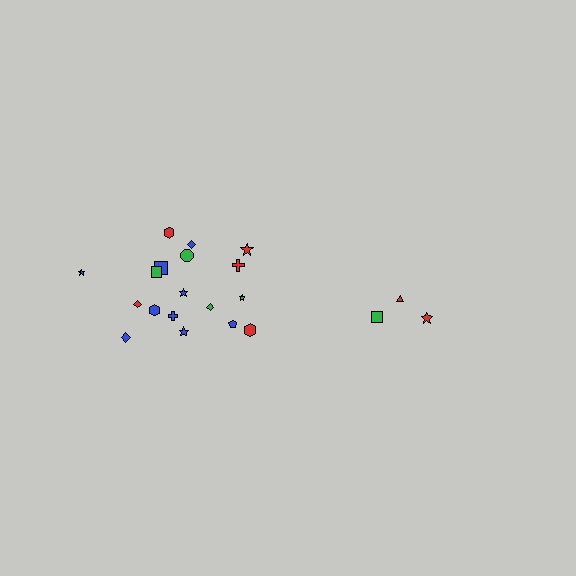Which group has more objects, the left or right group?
The left group.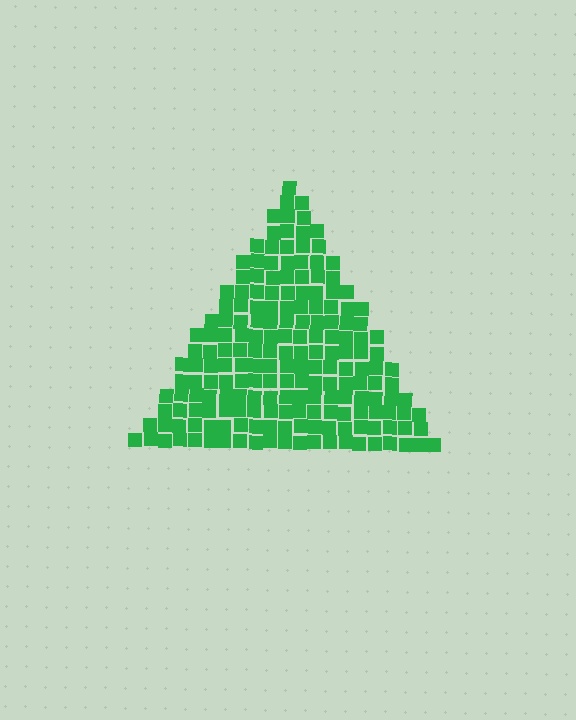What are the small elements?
The small elements are squares.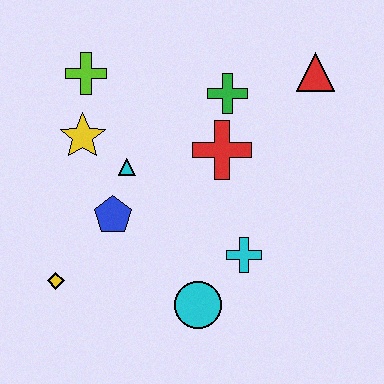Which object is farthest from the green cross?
The yellow diamond is farthest from the green cross.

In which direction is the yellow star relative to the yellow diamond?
The yellow star is above the yellow diamond.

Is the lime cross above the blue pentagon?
Yes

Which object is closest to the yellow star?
The cyan triangle is closest to the yellow star.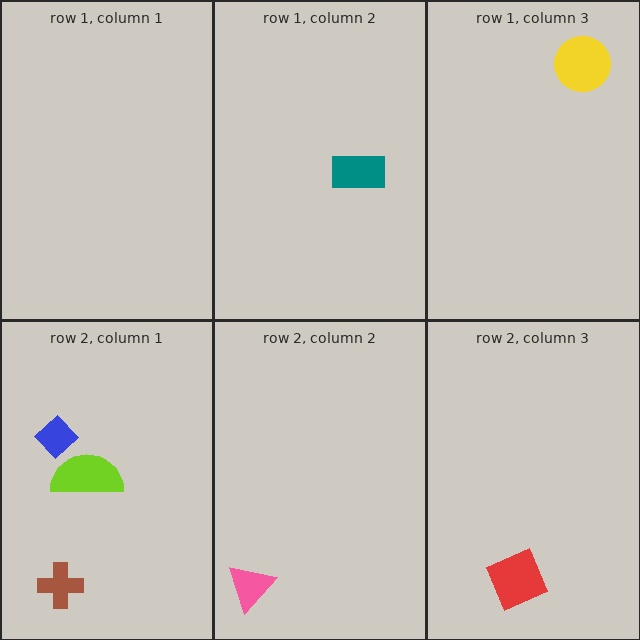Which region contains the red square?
The row 2, column 3 region.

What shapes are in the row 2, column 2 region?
The pink triangle.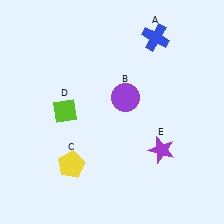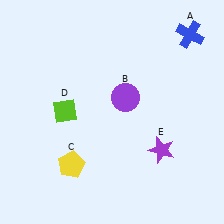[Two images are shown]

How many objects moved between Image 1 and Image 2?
1 object moved between the two images.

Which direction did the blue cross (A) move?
The blue cross (A) moved right.